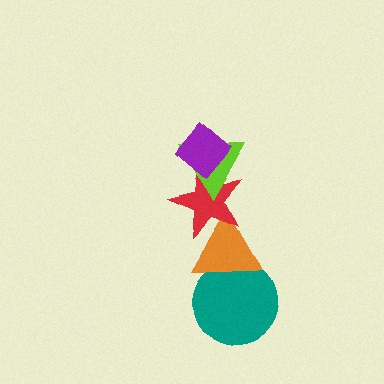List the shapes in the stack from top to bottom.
From top to bottom: the purple diamond, the lime triangle, the red star, the orange triangle, the teal circle.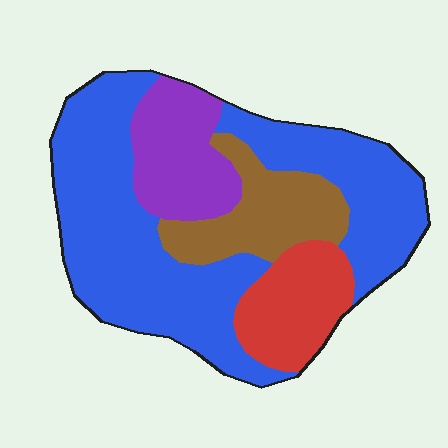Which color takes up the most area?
Blue, at roughly 55%.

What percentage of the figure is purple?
Purple covers 15% of the figure.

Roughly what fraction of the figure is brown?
Brown covers 15% of the figure.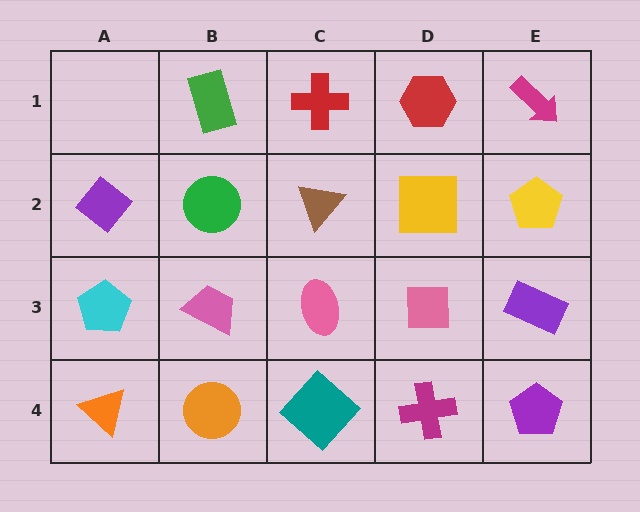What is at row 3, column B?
A pink trapezoid.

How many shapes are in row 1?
4 shapes.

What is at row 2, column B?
A green circle.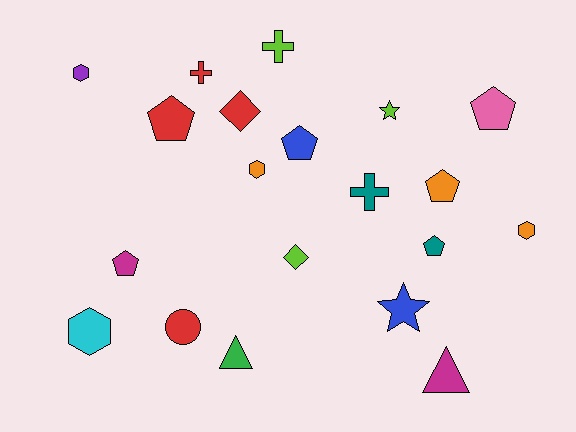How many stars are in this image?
There are 2 stars.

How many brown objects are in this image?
There are no brown objects.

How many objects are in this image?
There are 20 objects.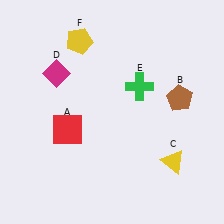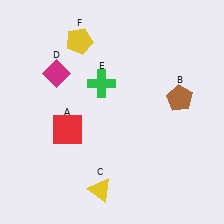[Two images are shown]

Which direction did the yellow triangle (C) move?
The yellow triangle (C) moved left.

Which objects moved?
The objects that moved are: the yellow triangle (C), the green cross (E).